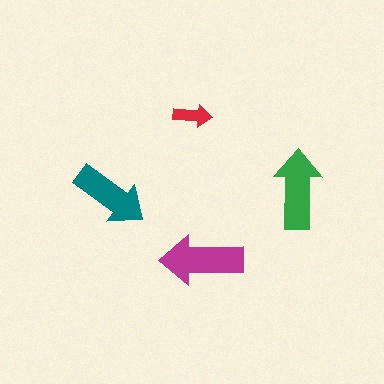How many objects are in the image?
There are 4 objects in the image.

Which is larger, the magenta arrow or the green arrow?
The magenta one.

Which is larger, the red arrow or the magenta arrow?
The magenta one.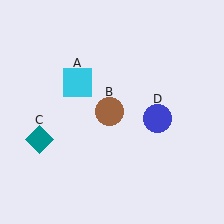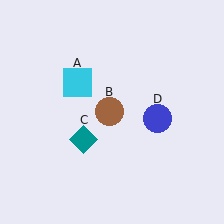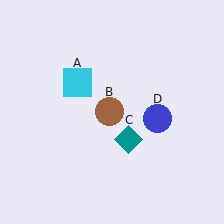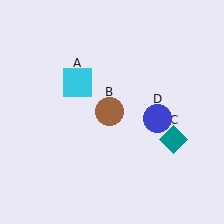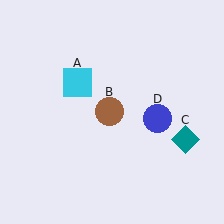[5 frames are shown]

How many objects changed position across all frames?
1 object changed position: teal diamond (object C).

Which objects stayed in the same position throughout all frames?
Cyan square (object A) and brown circle (object B) and blue circle (object D) remained stationary.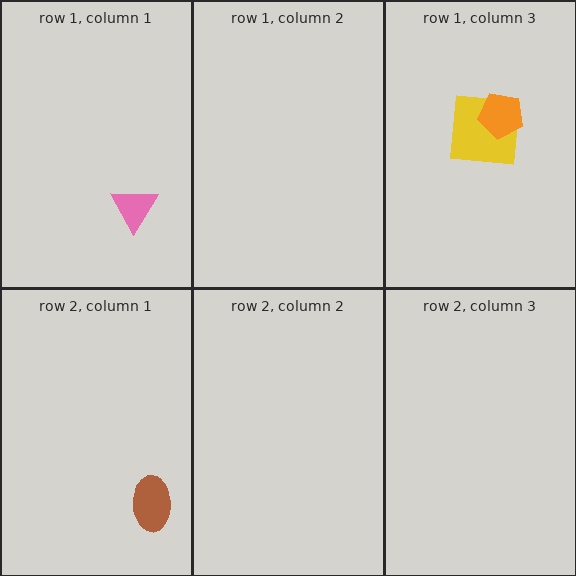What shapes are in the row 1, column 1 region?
The pink triangle.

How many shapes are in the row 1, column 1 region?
1.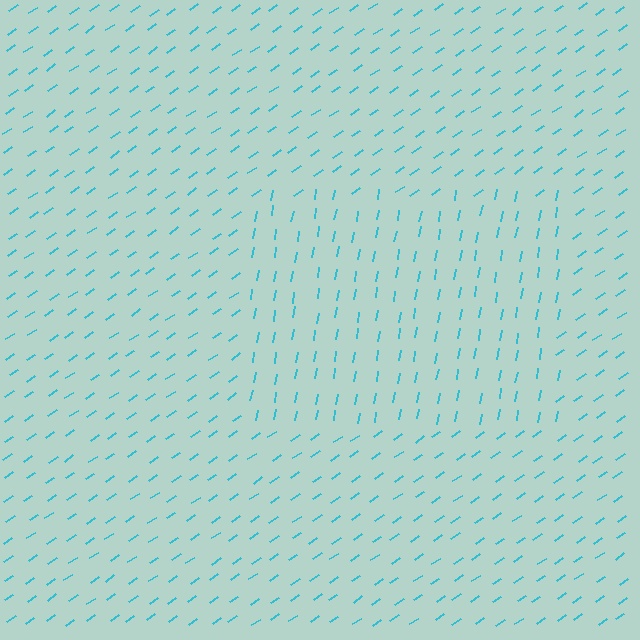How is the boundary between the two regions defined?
The boundary is defined purely by a change in line orientation (approximately 45 degrees difference). All lines are the same color and thickness.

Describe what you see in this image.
The image is filled with small cyan line segments. A rectangle region in the image has lines oriented differently from the surrounding lines, creating a visible texture boundary.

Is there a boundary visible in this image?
Yes, there is a texture boundary formed by a change in line orientation.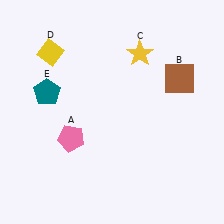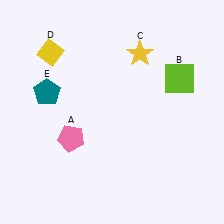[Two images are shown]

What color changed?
The square (B) changed from brown in Image 1 to lime in Image 2.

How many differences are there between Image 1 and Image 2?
There is 1 difference between the two images.